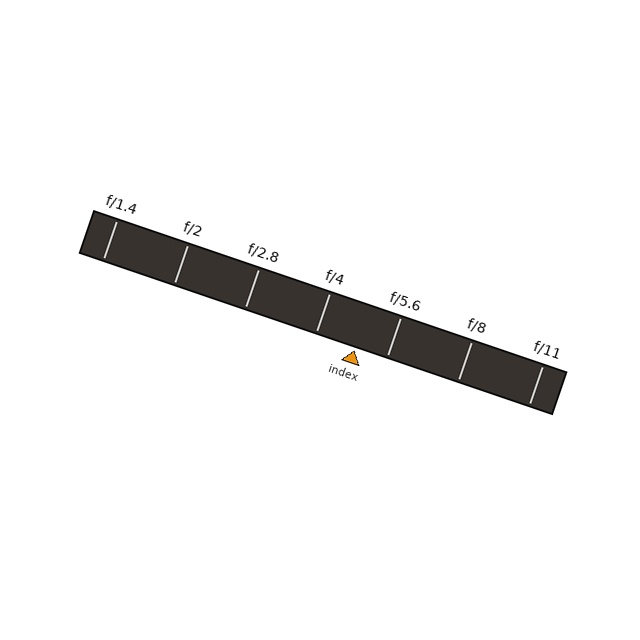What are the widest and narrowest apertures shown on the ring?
The widest aperture shown is f/1.4 and the narrowest is f/11.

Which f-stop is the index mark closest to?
The index mark is closest to f/5.6.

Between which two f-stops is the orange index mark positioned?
The index mark is between f/4 and f/5.6.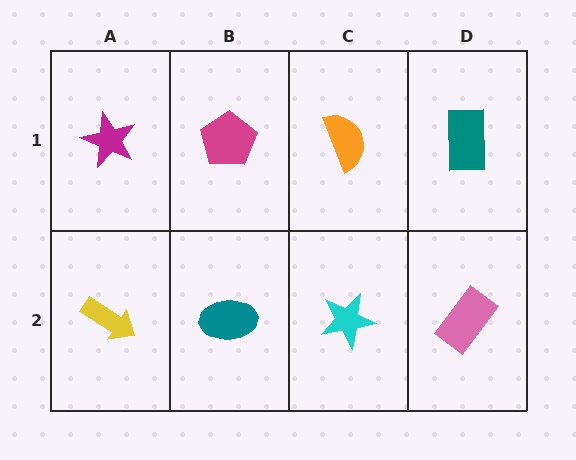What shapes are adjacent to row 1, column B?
A teal ellipse (row 2, column B), a magenta star (row 1, column A), an orange semicircle (row 1, column C).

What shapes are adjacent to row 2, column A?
A magenta star (row 1, column A), a teal ellipse (row 2, column B).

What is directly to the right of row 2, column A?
A teal ellipse.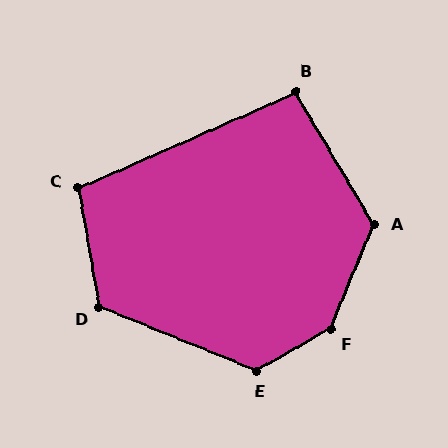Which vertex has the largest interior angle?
F, at approximately 141 degrees.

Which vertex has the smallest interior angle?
B, at approximately 97 degrees.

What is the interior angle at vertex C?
Approximately 104 degrees (obtuse).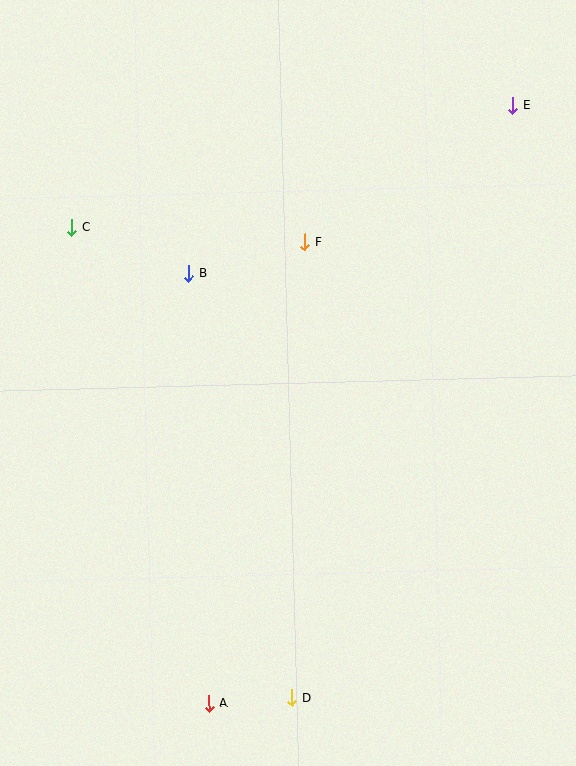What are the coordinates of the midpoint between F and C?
The midpoint between F and C is at (188, 235).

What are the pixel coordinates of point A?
Point A is at (209, 703).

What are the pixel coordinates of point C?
Point C is at (71, 228).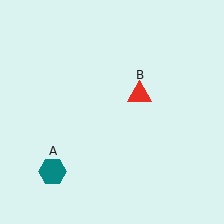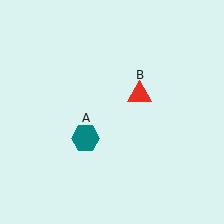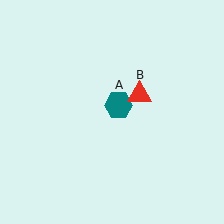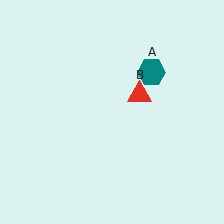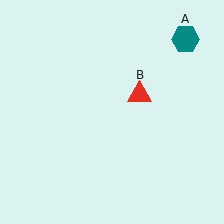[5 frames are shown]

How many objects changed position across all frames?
1 object changed position: teal hexagon (object A).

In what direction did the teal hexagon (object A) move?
The teal hexagon (object A) moved up and to the right.